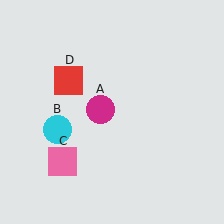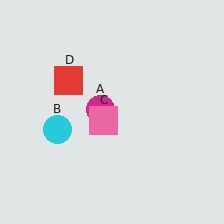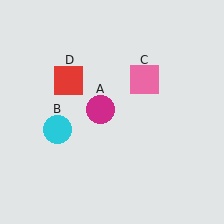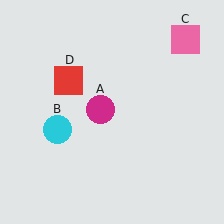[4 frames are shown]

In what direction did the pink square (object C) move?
The pink square (object C) moved up and to the right.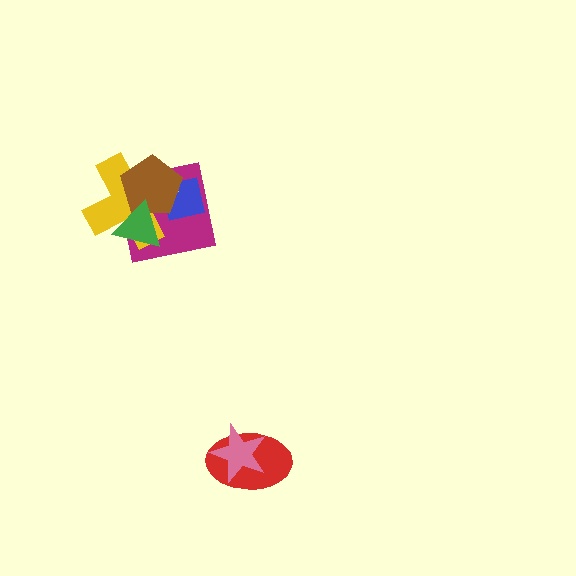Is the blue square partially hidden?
Yes, it is partially covered by another shape.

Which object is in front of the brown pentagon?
The green triangle is in front of the brown pentagon.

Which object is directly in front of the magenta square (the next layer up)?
The blue square is directly in front of the magenta square.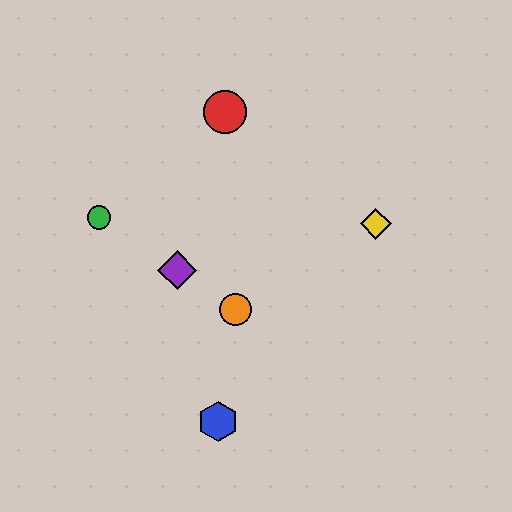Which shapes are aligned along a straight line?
The green circle, the purple diamond, the orange circle are aligned along a straight line.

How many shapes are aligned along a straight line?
3 shapes (the green circle, the purple diamond, the orange circle) are aligned along a straight line.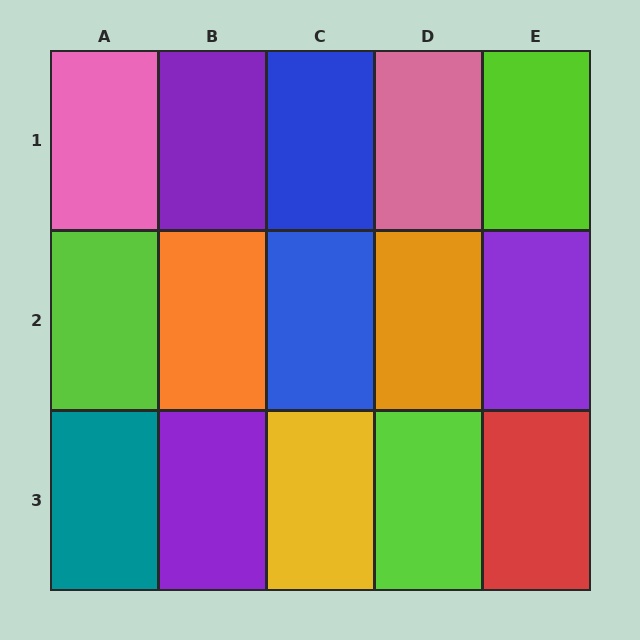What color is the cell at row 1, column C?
Blue.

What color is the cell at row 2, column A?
Lime.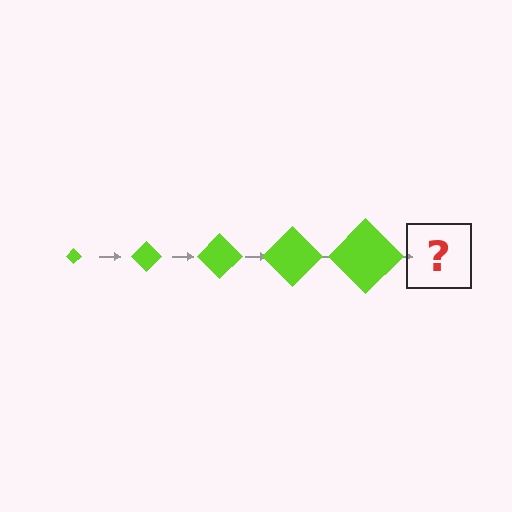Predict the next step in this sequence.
The next step is a lime diamond, larger than the previous one.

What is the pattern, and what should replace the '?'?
The pattern is that the diamond gets progressively larger each step. The '?' should be a lime diamond, larger than the previous one.